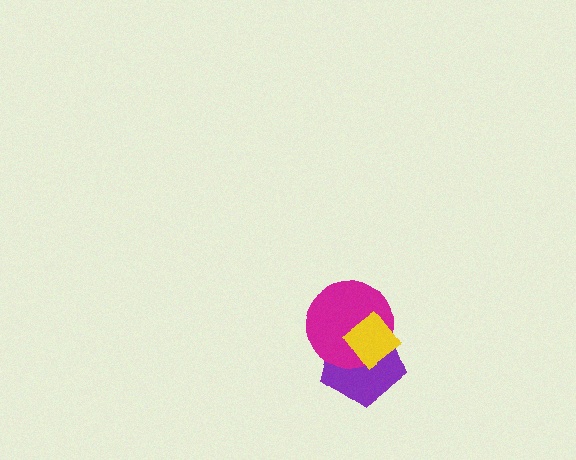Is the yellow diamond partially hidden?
No, no other shape covers it.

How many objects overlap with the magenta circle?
2 objects overlap with the magenta circle.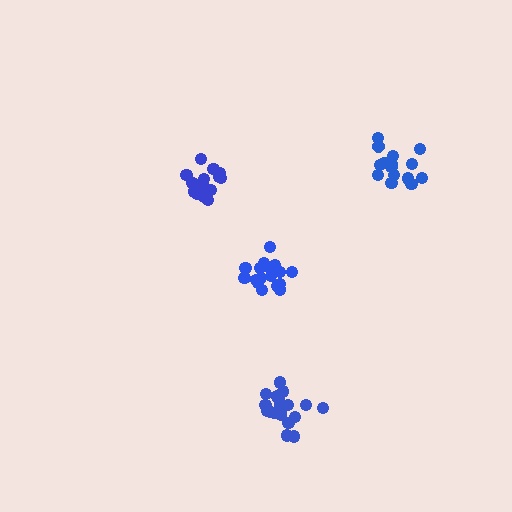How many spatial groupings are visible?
There are 4 spatial groupings.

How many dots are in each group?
Group 1: 20 dots, Group 2: 17 dots, Group 3: 15 dots, Group 4: 17 dots (69 total).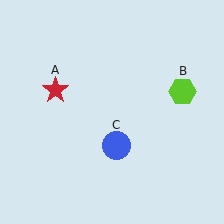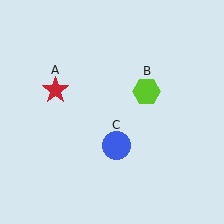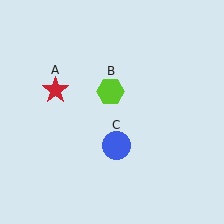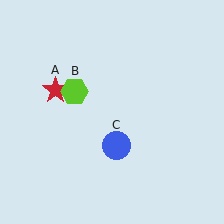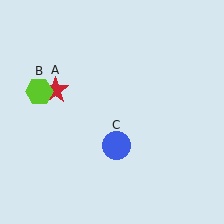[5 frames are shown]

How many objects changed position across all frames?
1 object changed position: lime hexagon (object B).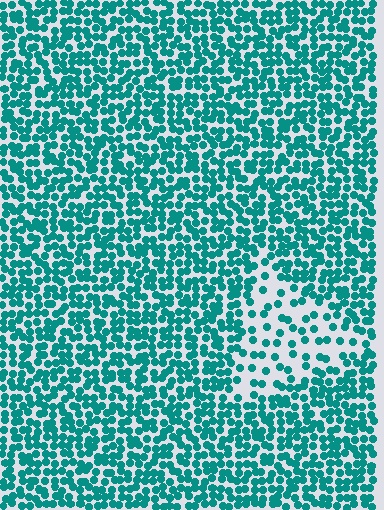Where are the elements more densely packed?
The elements are more densely packed outside the triangle boundary.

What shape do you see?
I see a triangle.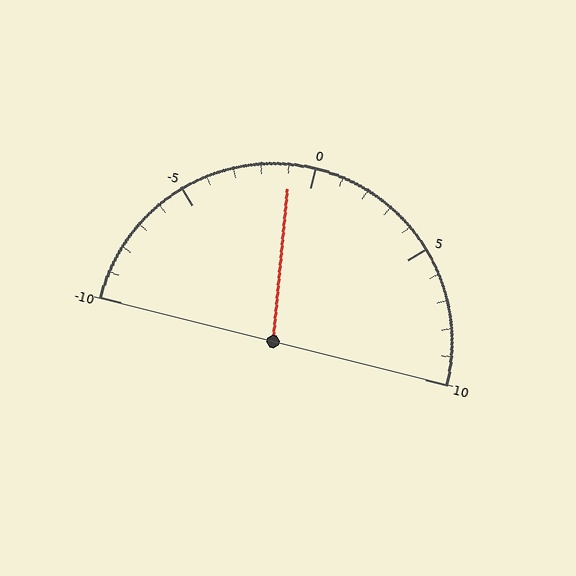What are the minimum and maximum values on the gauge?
The gauge ranges from -10 to 10.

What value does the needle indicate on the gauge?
The needle indicates approximately -1.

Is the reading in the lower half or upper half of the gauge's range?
The reading is in the lower half of the range (-10 to 10).